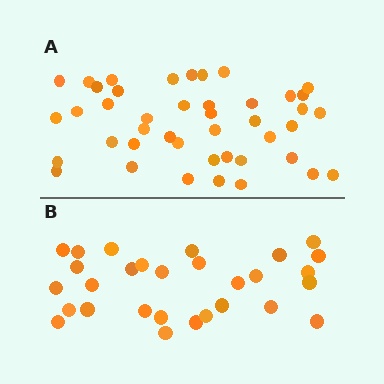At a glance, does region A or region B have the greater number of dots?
Region A (the top region) has more dots.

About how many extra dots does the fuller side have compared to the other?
Region A has approximately 15 more dots than region B.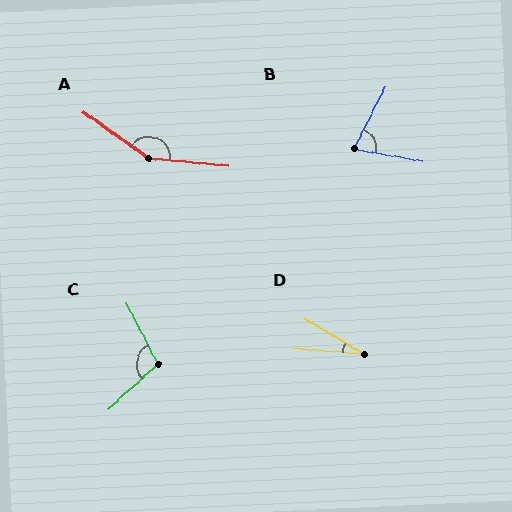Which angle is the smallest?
D, at approximately 27 degrees.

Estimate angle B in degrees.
Approximately 73 degrees.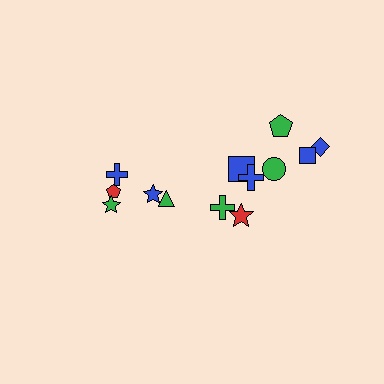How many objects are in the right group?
There are 8 objects.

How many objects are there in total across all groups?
There are 13 objects.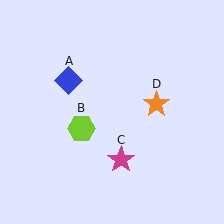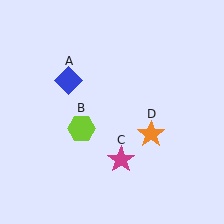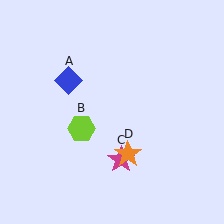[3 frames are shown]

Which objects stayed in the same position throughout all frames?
Blue diamond (object A) and lime hexagon (object B) and magenta star (object C) remained stationary.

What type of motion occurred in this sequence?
The orange star (object D) rotated clockwise around the center of the scene.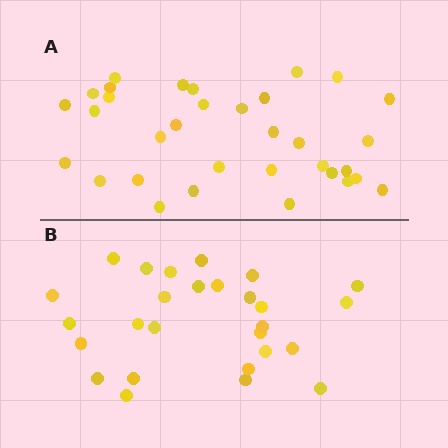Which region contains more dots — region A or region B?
Region A (the top region) has more dots.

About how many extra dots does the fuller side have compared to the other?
Region A has about 6 more dots than region B.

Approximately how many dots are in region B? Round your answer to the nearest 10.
About 30 dots. (The exact count is 27, which rounds to 30.)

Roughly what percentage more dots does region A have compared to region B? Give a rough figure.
About 20% more.